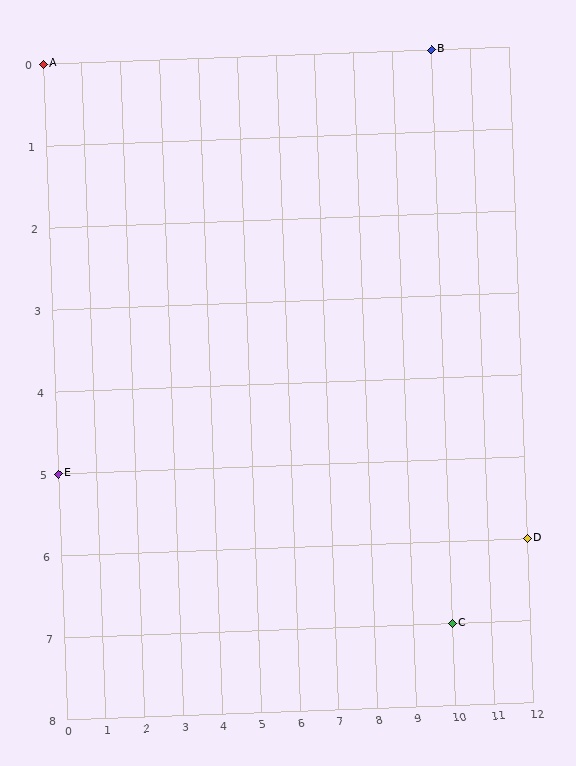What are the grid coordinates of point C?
Point C is at grid coordinates (10, 7).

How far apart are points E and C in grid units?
Points E and C are 10 columns and 2 rows apart (about 10.2 grid units diagonally).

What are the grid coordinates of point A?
Point A is at grid coordinates (0, 0).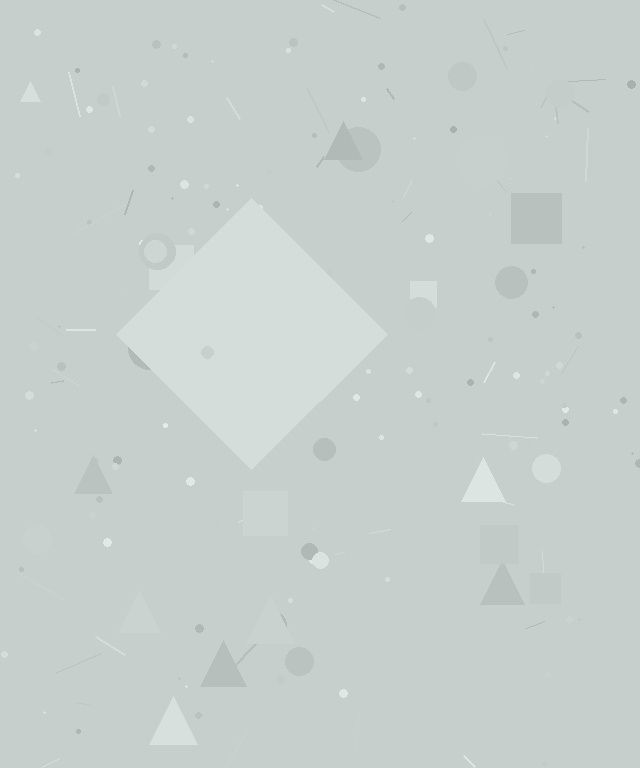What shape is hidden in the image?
A diamond is hidden in the image.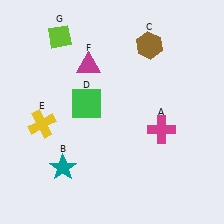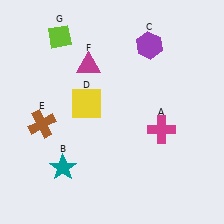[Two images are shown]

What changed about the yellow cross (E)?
In Image 1, E is yellow. In Image 2, it changed to brown.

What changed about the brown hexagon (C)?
In Image 1, C is brown. In Image 2, it changed to purple.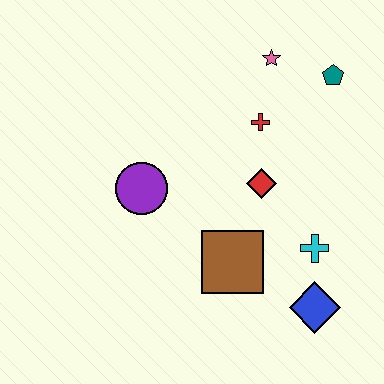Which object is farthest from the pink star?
The blue diamond is farthest from the pink star.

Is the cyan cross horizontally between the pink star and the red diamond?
No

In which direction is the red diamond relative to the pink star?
The red diamond is below the pink star.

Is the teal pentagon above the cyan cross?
Yes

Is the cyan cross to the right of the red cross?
Yes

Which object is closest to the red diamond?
The red cross is closest to the red diamond.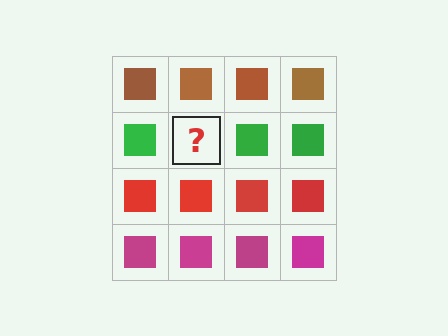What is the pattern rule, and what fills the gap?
The rule is that each row has a consistent color. The gap should be filled with a green square.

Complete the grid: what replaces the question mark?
The question mark should be replaced with a green square.